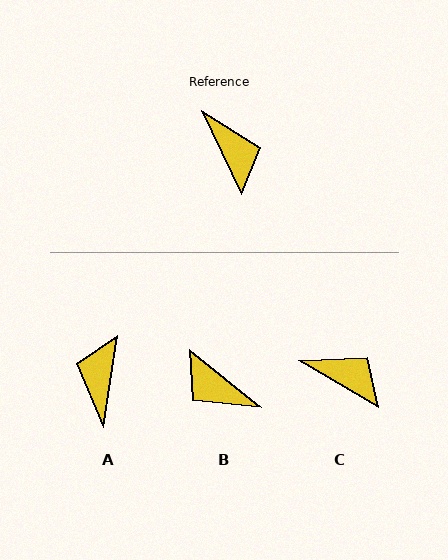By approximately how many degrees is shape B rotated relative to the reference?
Approximately 154 degrees clockwise.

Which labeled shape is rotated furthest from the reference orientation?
B, about 154 degrees away.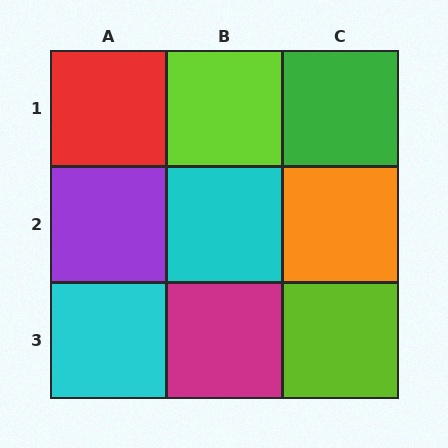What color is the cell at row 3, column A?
Cyan.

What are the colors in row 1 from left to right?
Red, lime, green.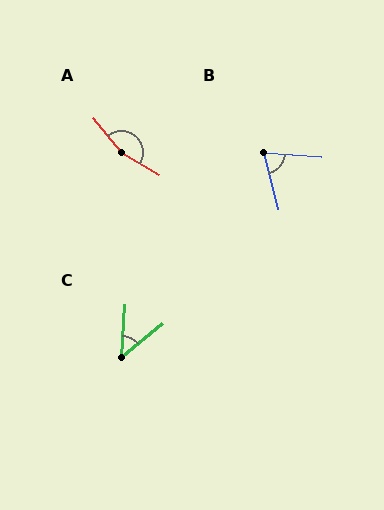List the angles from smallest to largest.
C (46°), B (72°), A (160°).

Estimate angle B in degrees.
Approximately 72 degrees.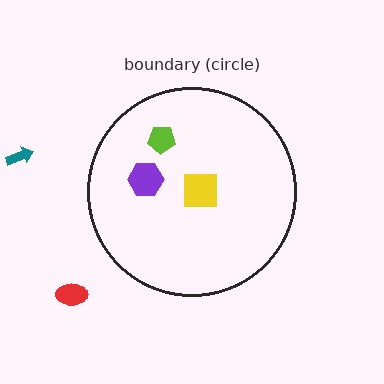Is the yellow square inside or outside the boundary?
Inside.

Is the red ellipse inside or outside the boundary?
Outside.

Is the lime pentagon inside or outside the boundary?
Inside.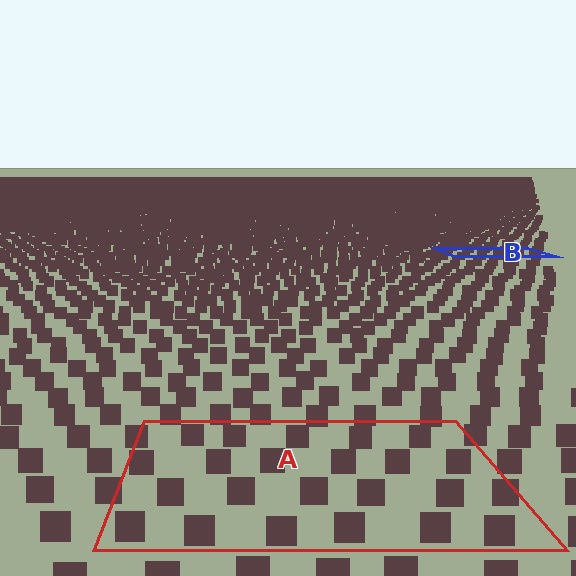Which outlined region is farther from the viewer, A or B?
Region B is farther from the viewer — the texture elements inside it appear smaller and more densely packed.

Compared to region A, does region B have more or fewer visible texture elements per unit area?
Region B has more texture elements per unit area — they are packed more densely because it is farther away.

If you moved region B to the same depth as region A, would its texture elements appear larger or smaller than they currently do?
They would appear larger. At a closer depth, the same texture elements are projected at a bigger on-screen size.